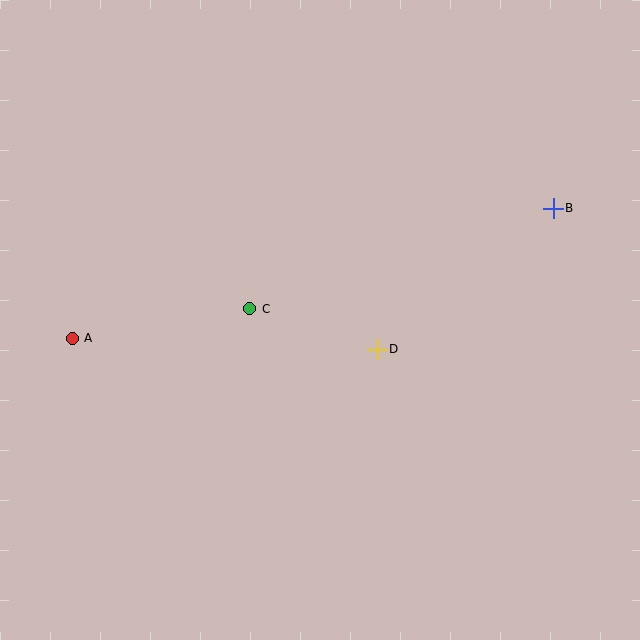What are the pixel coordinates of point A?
Point A is at (72, 338).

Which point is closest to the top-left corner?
Point A is closest to the top-left corner.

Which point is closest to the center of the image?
Point D at (377, 349) is closest to the center.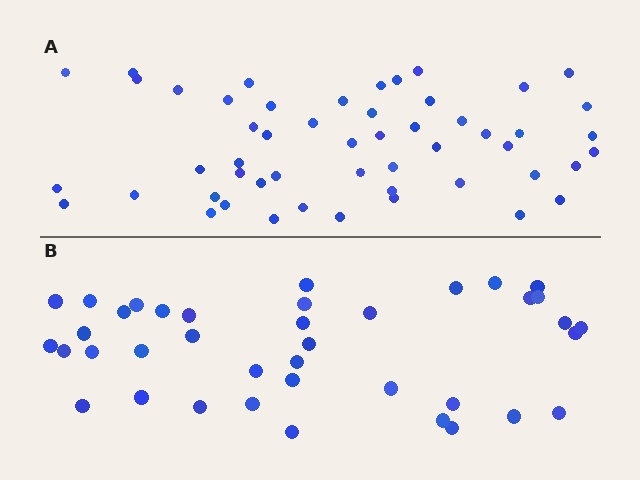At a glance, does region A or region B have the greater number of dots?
Region A (the top region) has more dots.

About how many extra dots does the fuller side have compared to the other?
Region A has approximately 15 more dots than region B.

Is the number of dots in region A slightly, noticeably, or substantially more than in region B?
Region A has noticeably more, but not dramatically so. The ratio is roughly 1.3 to 1.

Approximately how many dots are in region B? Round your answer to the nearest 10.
About 40 dots. (The exact count is 39, which rounds to 40.)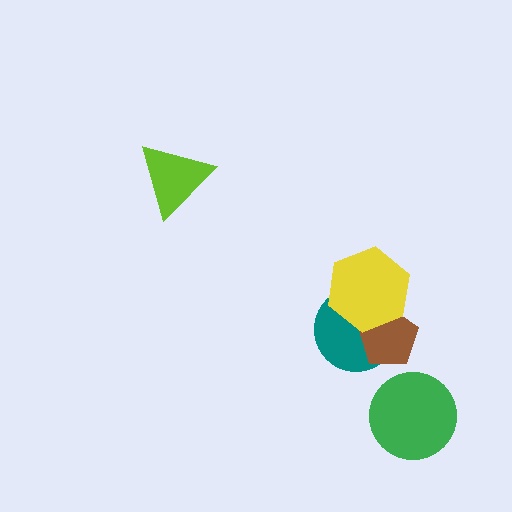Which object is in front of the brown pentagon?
The yellow hexagon is in front of the brown pentagon.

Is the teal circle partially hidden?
Yes, it is partially covered by another shape.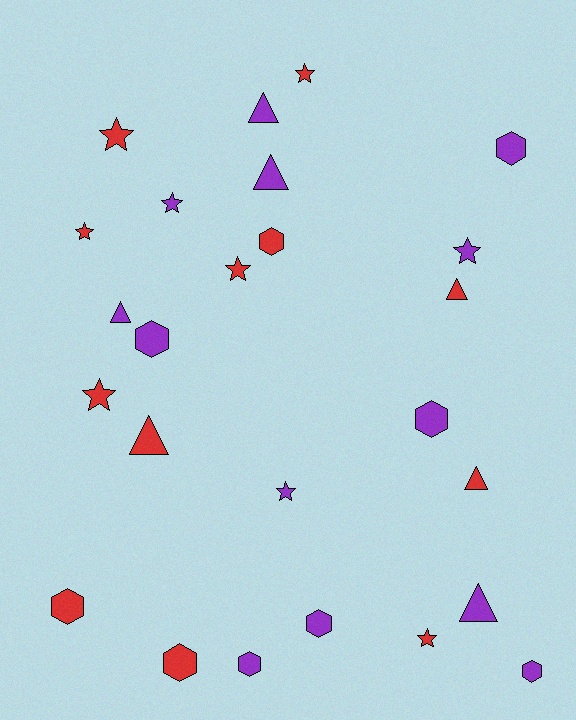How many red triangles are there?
There are 3 red triangles.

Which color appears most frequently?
Purple, with 13 objects.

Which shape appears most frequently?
Star, with 9 objects.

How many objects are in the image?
There are 25 objects.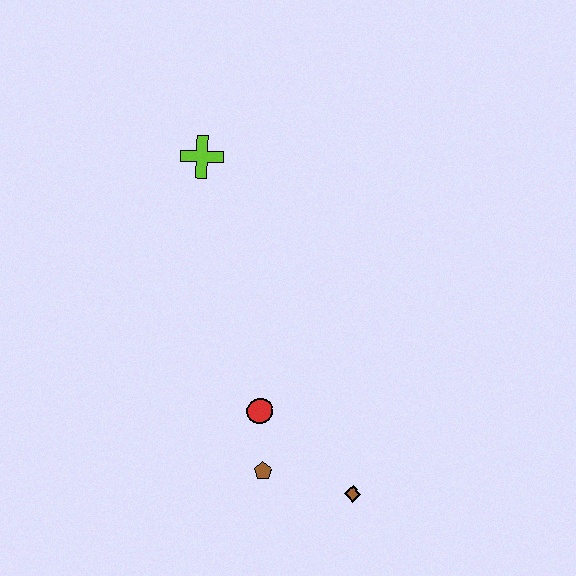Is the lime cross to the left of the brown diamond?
Yes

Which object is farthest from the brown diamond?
The lime cross is farthest from the brown diamond.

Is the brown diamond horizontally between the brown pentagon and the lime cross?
No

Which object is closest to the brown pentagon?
The red circle is closest to the brown pentagon.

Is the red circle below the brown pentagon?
No